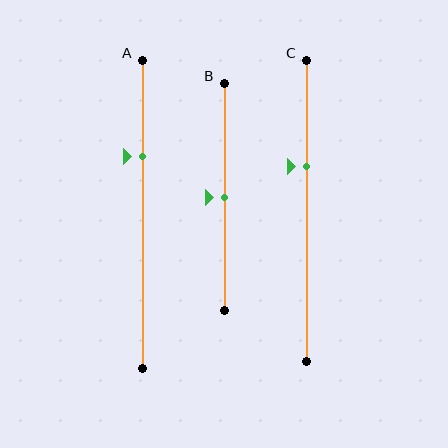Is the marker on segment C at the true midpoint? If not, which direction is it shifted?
No, the marker on segment C is shifted upward by about 15% of the segment length.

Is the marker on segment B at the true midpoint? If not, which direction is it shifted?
Yes, the marker on segment B is at the true midpoint.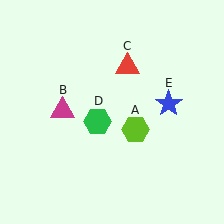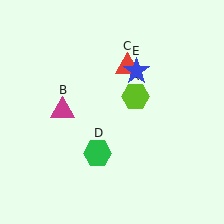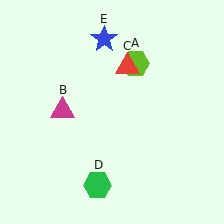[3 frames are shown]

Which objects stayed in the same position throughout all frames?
Magenta triangle (object B) and red triangle (object C) remained stationary.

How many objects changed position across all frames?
3 objects changed position: lime hexagon (object A), green hexagon (object D), blue star (object E).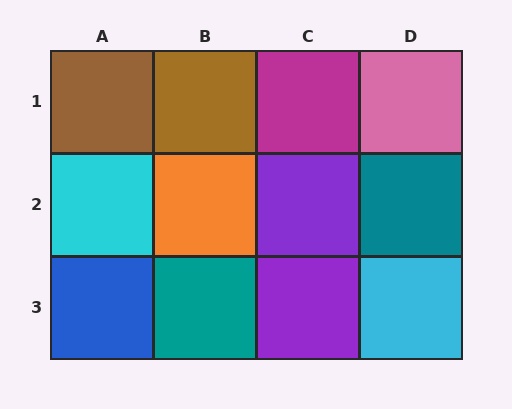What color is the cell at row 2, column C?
Purple.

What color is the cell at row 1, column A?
Brown.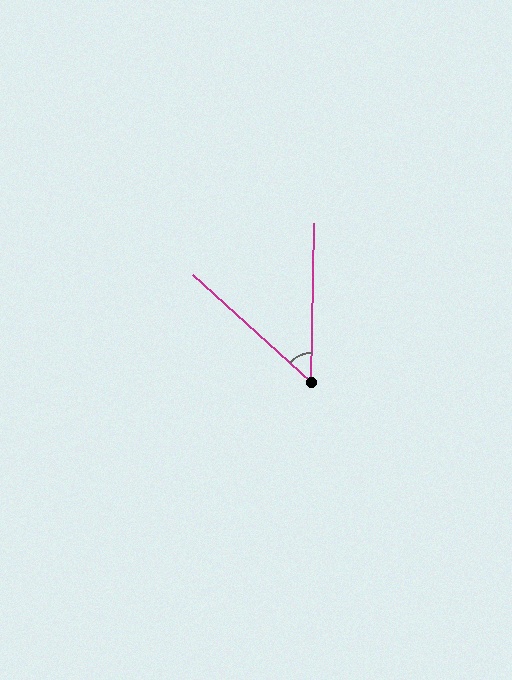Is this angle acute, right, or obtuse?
It is acute.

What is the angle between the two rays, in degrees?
Approximately 49 degrees.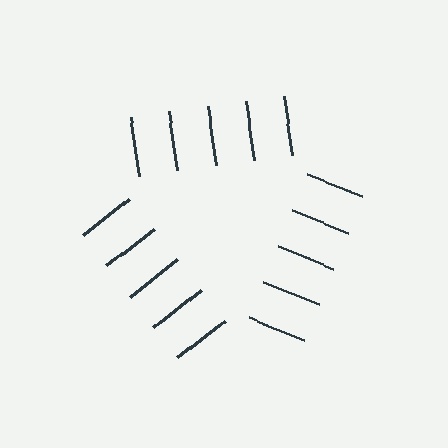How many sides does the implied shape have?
3 sides — the line-ends trace a triangle.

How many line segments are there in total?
15 — 5 along each of the 3 edges.